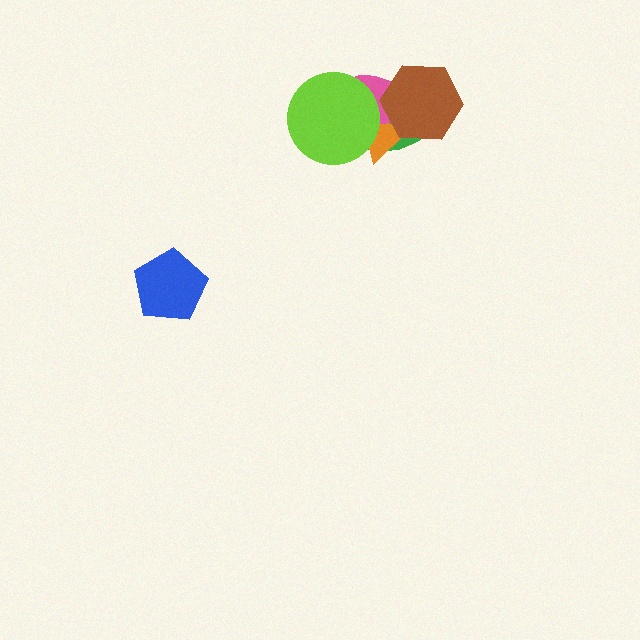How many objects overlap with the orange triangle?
4 objects overlap with the orange triangle.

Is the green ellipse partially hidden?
Yes, it is partially covered by another shape.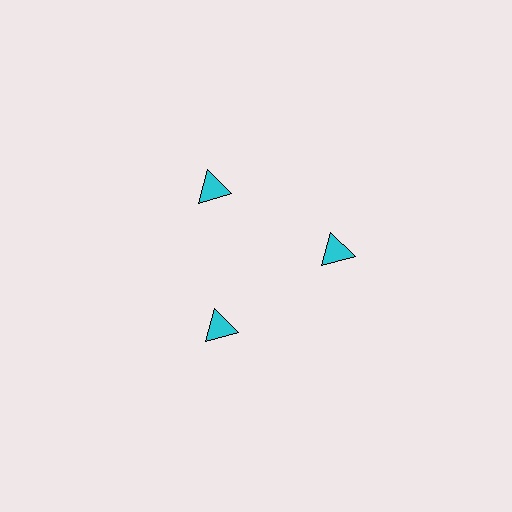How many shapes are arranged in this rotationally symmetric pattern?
There are 3 shapes, arranged in 3 groups of 1.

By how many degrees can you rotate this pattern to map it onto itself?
The pattern maps onto itself every 120 degrees of rotation.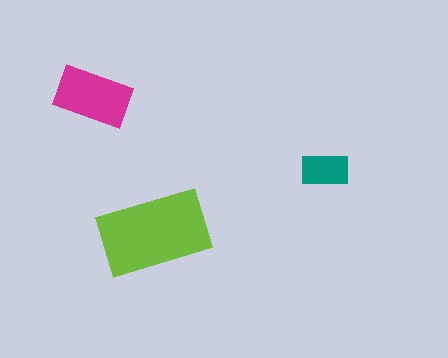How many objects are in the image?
There are 3 objects in the image.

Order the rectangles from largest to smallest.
the lime one, the magenta one, the teal one.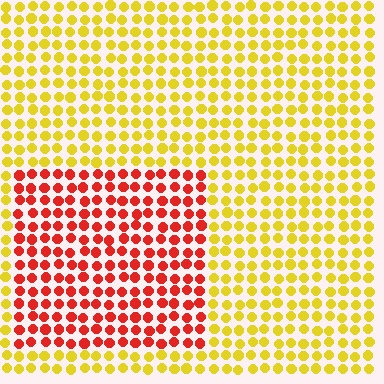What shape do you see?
I see a rectangle.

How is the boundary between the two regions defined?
The boundary is defined purely by a slight shift in hue (about 55 degrees). Spacing, size, and orientation are identical on both sides.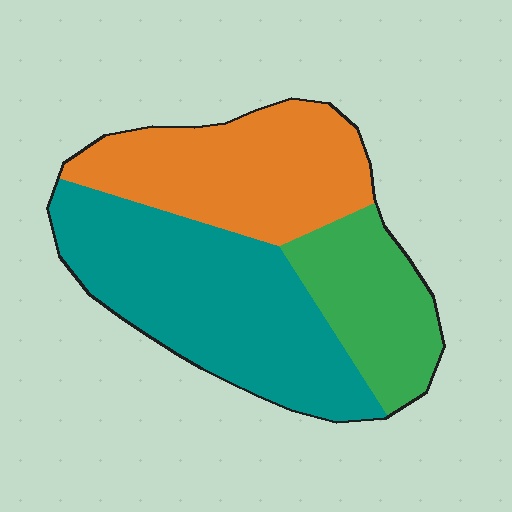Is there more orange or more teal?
Teal.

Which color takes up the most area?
Teal, at roughly 45%.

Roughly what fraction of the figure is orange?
Orange covers roughly 35% of the figure.